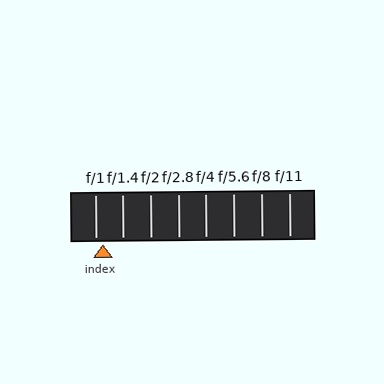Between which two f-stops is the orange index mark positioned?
The index mark is between f/1 and f/1.4.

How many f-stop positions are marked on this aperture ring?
There are 8 f-stop positions marked.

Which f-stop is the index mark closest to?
The index mark is closest to f/1.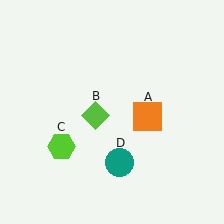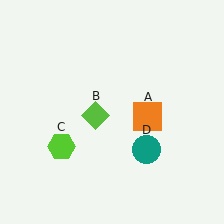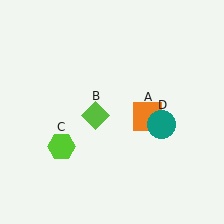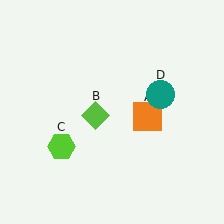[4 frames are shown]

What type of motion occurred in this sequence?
The teal circle (object D) rotated counterclockwise around the center of the scene.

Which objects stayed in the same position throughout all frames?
Orange square (object A) and lime diamond (object B) and lime hexagon (object C) remained stationary.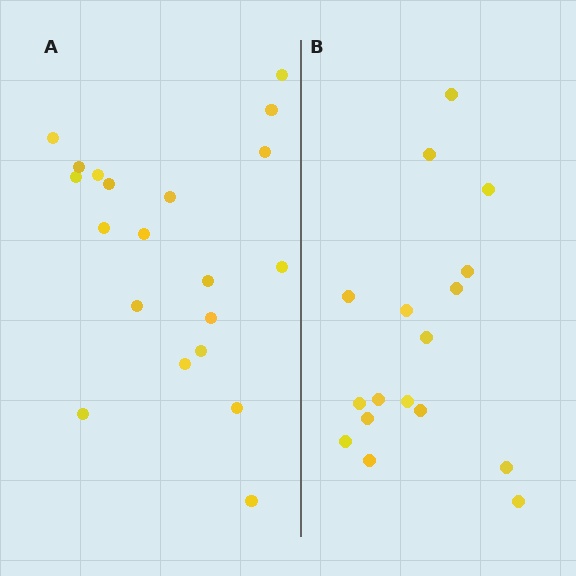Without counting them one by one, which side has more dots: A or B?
Region A (the left region) has more dots.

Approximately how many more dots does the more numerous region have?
Region A has just a few more — roughly 2 or 3 more dots than region B.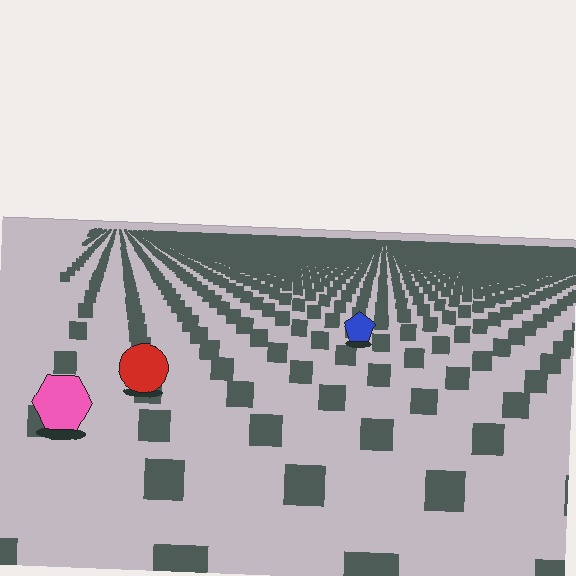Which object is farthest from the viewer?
The blue pentagon is farthest from the viewer. It appears smaller and the ground texture around it is denser.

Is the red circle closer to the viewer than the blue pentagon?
Yes. The red circle is closer — you can tell from the texture gradient: the ground texture is coarser near it.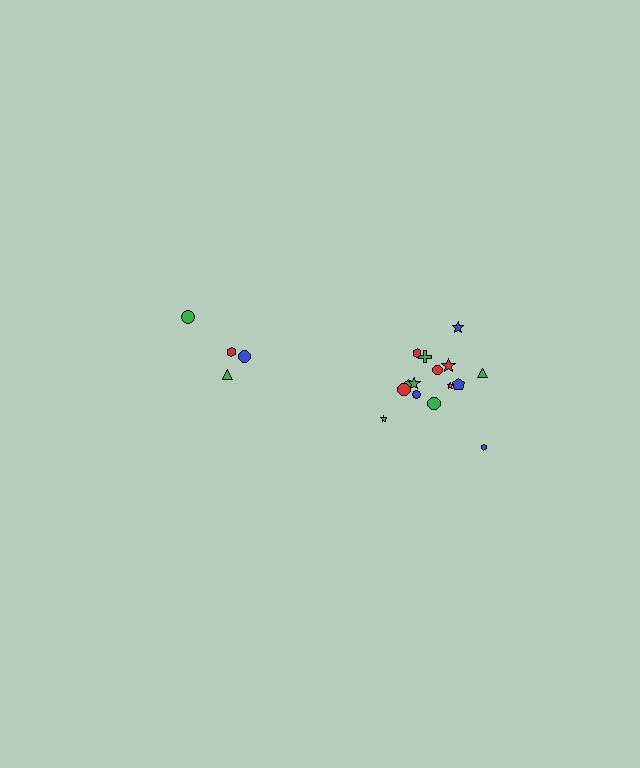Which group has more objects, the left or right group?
The right group.